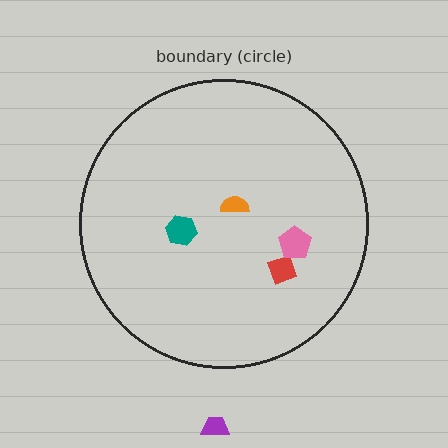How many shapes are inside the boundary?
4 inside, 1 outside.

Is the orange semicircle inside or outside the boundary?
Inside.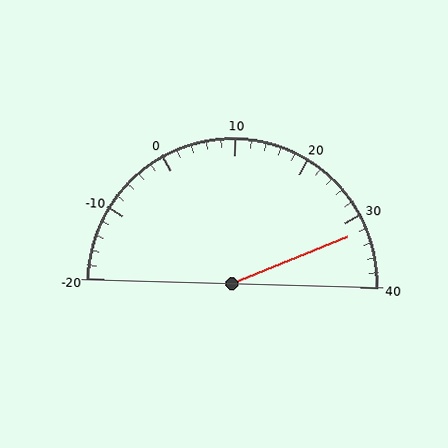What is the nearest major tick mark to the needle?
The nearest major tick mark is 30.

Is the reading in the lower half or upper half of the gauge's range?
The reading is in the upper half of the range (-20 to 40).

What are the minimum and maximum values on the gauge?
The gauge ranges from -20 to 40.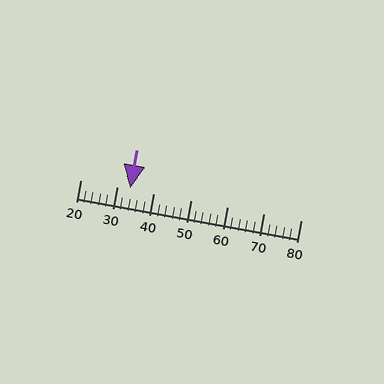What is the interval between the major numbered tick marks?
The major tick marks are spaced 10 units apart.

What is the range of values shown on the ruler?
The ruler shows values from 20 to 80.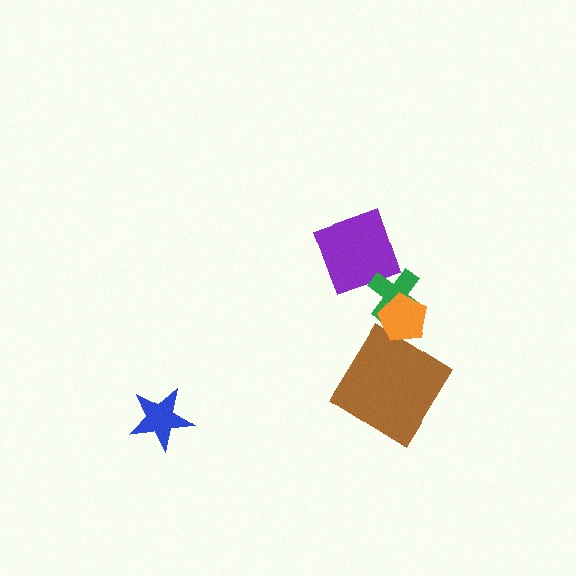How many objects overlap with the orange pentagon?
1 object overlaps with the orange pentagon.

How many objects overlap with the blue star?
0 objects overlap with the blue star.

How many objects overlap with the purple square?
0 objects overlap with the purple square.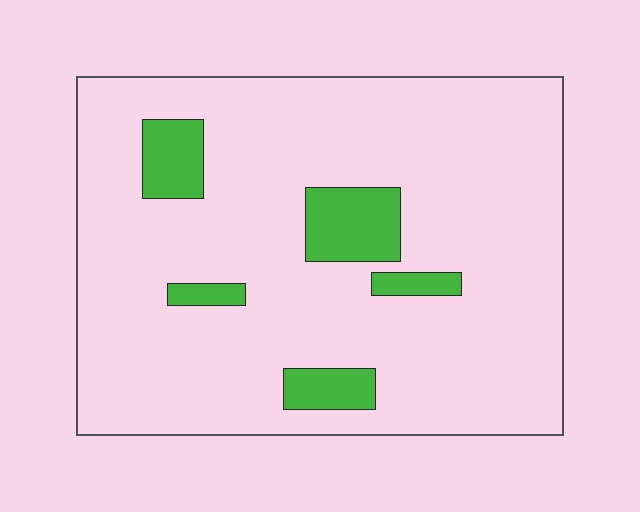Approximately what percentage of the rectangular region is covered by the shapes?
Approximately 10%.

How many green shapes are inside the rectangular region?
5.